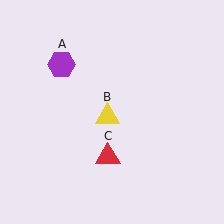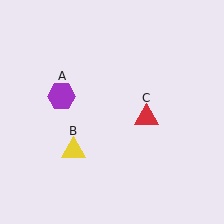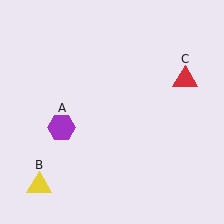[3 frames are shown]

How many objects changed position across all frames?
3 objects changed position: purple hexagon (object A), yellow triangle (object B), red triangle (object C).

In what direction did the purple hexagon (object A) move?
The purple hexagon (object A) moved down.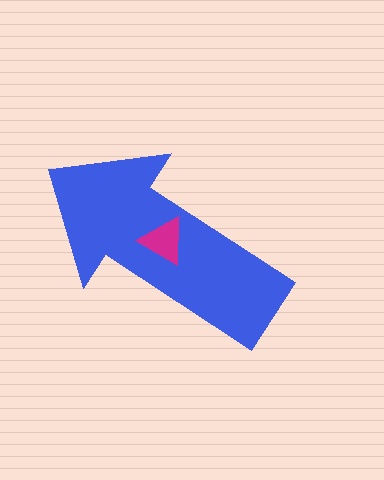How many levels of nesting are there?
2.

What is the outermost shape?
The blue arrow.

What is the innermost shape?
The magenta triangle.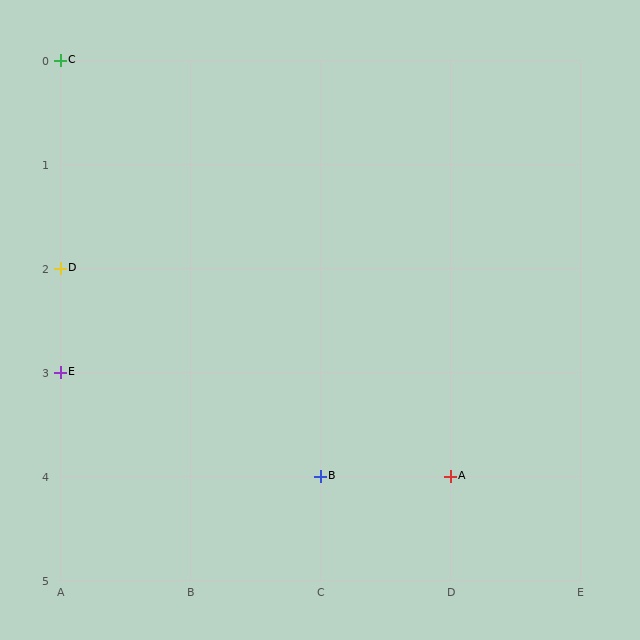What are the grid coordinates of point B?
Point B is at grid coordinates (C, 4).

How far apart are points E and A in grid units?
Points E and A are 3 columns and 1 row apart (about 3.2 grid units diagonally).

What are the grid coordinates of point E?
Point E is at grid coordinates (A, 3).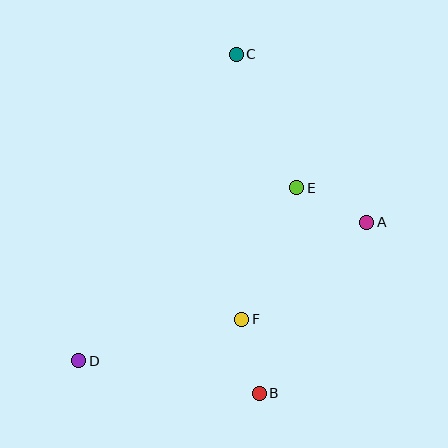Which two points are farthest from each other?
Points C and D are farthest from each other.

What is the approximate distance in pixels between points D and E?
The distance between D and E is approximately 278 pixels.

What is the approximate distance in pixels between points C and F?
The distance between C and F is approximately 265 pixels.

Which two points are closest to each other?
Points B and F are closest to each other.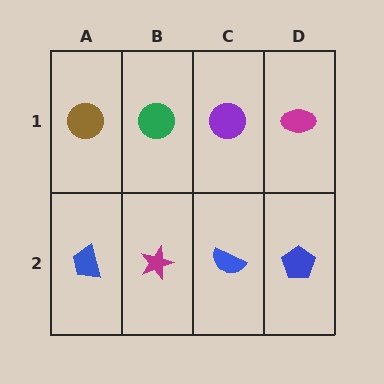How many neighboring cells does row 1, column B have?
3.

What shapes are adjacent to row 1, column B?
A magenta star (row 2, column B), a brown circle (row 1, column A), a purple circle (row 1, column C).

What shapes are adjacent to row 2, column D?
A magenta ellipse (row 1, column D), a blue semicircle (row 2, column C).